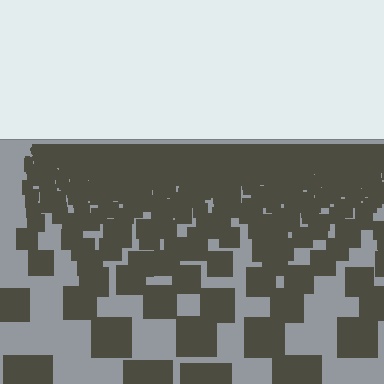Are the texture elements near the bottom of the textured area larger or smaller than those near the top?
Larger. Near the bottom, elements are closer to the viewer and appear at a bigger on-screen size.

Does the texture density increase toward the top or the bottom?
Density increases toward the top.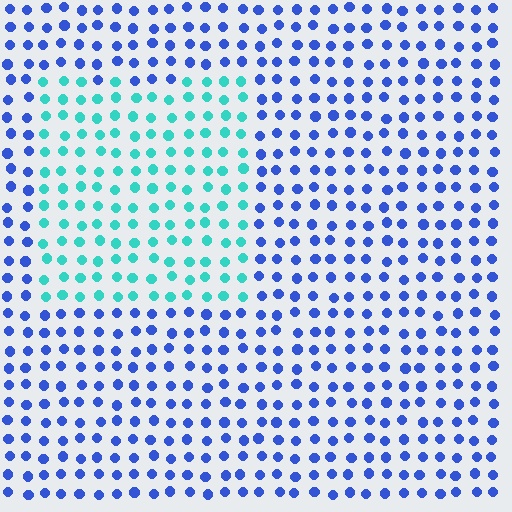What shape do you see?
I see a rectangle.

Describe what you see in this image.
The image is filled with small blue elements in a uniform arrangement. A rectangle-shaped region is visible where the elements are tinted to a slightly different hue, forming a subtle color boundary.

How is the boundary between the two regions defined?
The boundary is defined purely by a slight shift in hue (about 55 degrees). Spacing, size, and orientation are identical on both sides.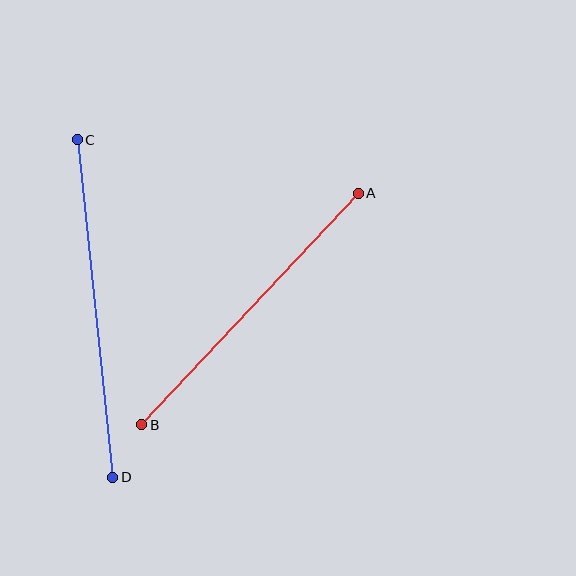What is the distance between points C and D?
The distance is approximately 339 pixels.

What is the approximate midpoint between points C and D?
The midpoint is at approximately (95, 309) pixels.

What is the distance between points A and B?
The distance is approximately 317 pixels.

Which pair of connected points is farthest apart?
Points C and D are farthest apart.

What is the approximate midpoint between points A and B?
The midpoint is at approximately (250, 309) pixels.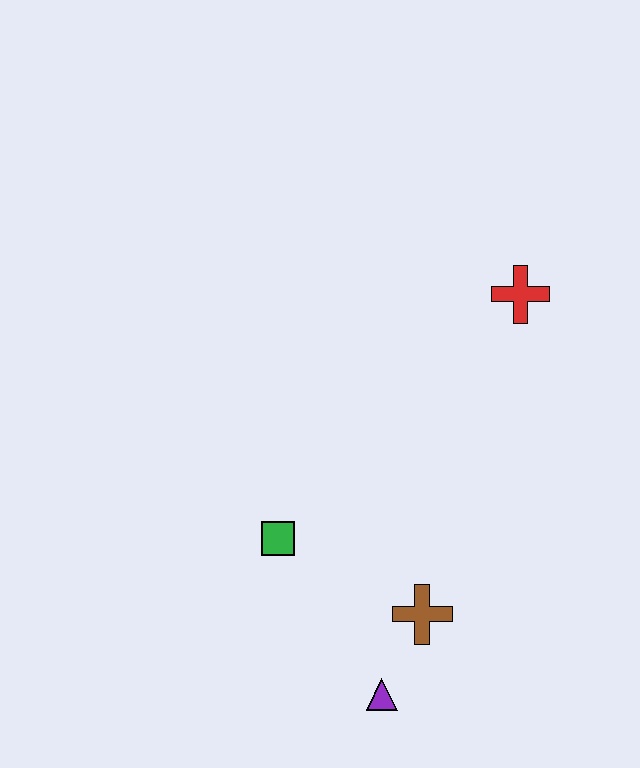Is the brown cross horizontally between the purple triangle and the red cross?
Yes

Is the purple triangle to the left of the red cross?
Yes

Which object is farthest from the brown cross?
The red cross is farthest from the brown cross.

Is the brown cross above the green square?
No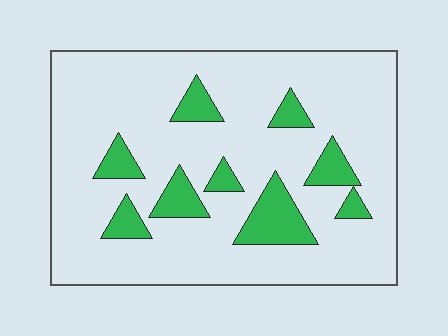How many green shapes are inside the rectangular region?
9.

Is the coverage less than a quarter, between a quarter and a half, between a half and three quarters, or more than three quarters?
Less than a quarter.